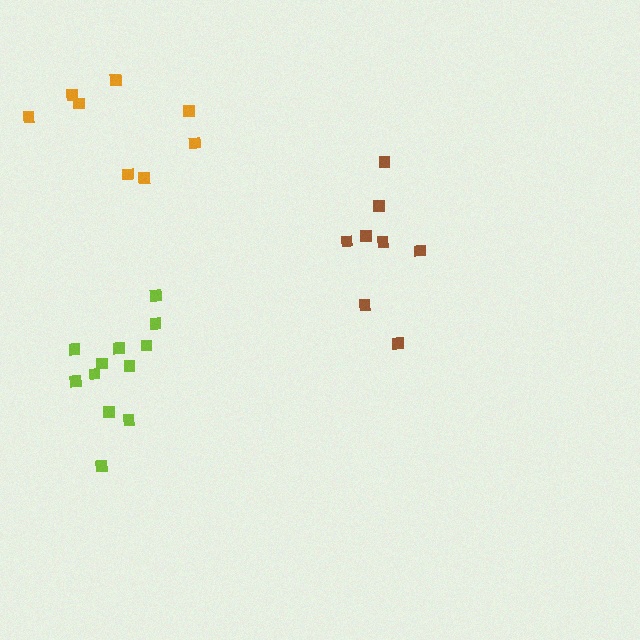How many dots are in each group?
Group 1: 8 dots, Group 2: 12 dots, Group 3: 8 dots (28 total).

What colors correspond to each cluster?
The clusters are colored: brown, lime, orange.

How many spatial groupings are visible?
There are 3 spatial groupings.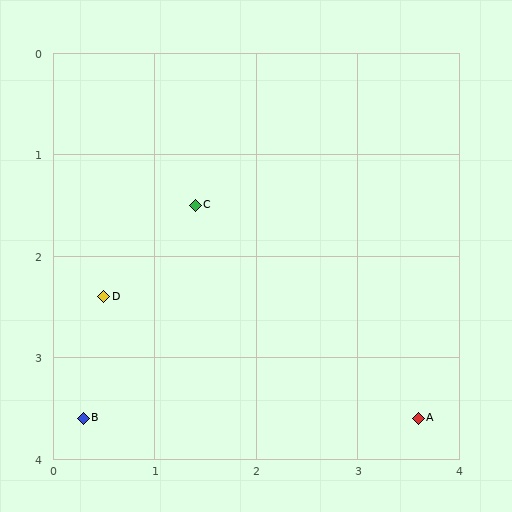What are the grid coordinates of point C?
Point C is at approximately (1.4, 1.5).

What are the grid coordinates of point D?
Point D is at approximately (0.5, 2.4).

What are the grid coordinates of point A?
Point A is at approximately (3.6, 3.6).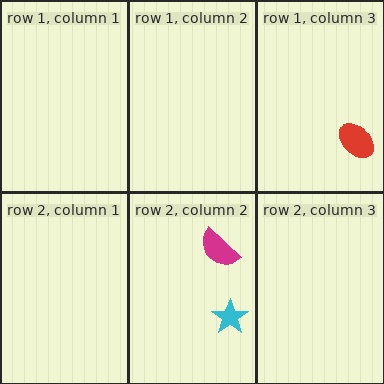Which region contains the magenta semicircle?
The row 2, column 2 region.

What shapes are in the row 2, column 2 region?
The magenta semicircle, the cyan star.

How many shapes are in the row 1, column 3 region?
1.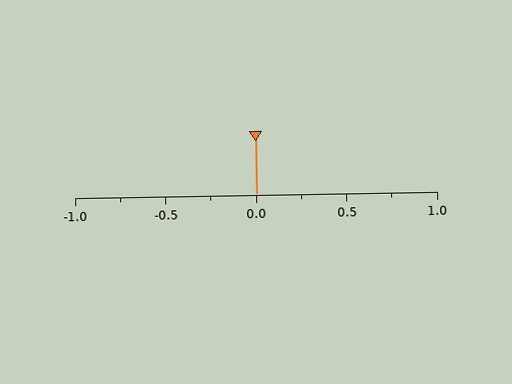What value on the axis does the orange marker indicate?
The marker indicates approximately 0.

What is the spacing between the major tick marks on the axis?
The major ticks are spaced 0.5 apart.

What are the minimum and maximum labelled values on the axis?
The axis runs from -1.0 to 1.0.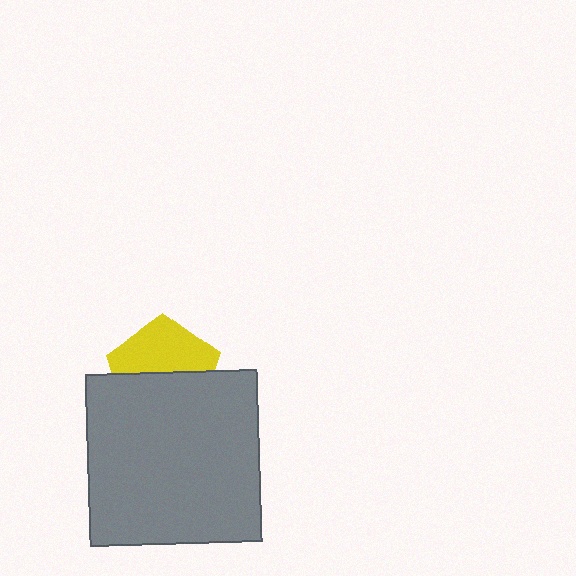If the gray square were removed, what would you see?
You would see the complete yellow pentagon.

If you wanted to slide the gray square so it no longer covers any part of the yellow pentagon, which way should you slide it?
Slide it down — that is the most direct way to separate the two shapes.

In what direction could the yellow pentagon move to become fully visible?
The yellow pentagon could move up. That would shift it out from behind the gray square entirely.